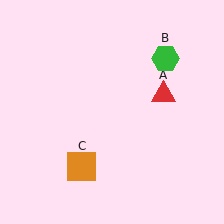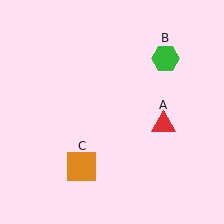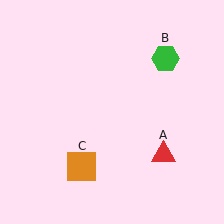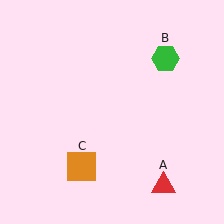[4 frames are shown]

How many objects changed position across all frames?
1 object changed position: red triangle (object A).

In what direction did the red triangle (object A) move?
The red triangle (object A) moved down.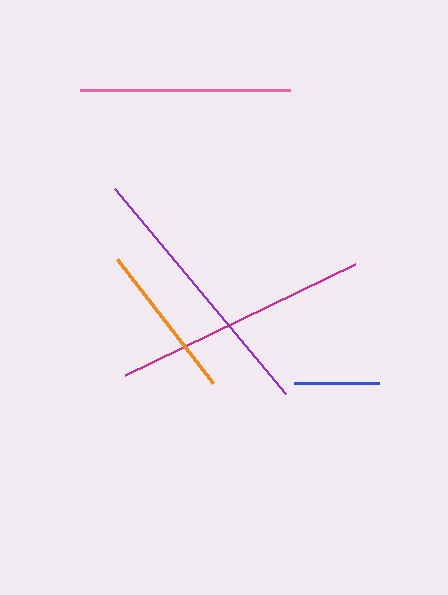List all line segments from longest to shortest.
From longest to shortest: purple, magenta, pink, orange, blue.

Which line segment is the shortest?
The blue line is the shortest at approximately 85 pixels.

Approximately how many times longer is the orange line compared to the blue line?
The orange line is approximately 1.8 times the length of the blue line.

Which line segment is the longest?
The purple line is the longest at approximately 267 pixels.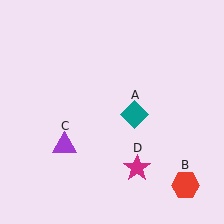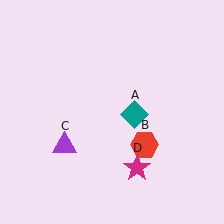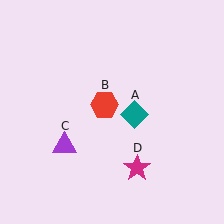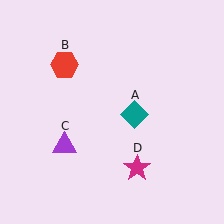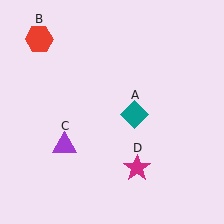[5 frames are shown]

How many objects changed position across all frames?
1 object changed position: red hexagon (object B).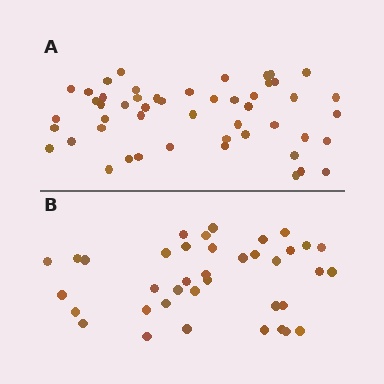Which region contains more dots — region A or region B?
Region A (the top region) has more dots.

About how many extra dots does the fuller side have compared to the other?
Region A has roughly 12 or so more dots than region B.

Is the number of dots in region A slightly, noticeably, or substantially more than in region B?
Region A has noticeably more, but not dramatically so. The ratio is roughly 1.3 to 1.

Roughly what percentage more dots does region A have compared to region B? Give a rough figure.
About 30% more.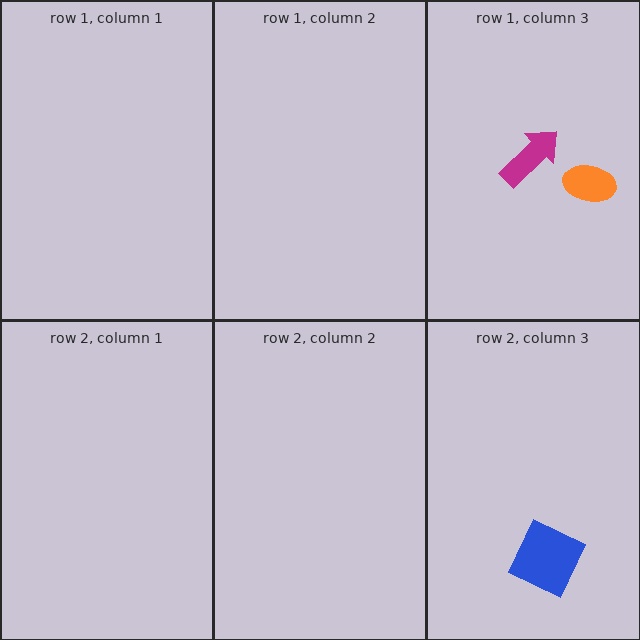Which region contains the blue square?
The row 2, column 3 region.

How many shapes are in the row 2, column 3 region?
1.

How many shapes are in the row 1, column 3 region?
2.